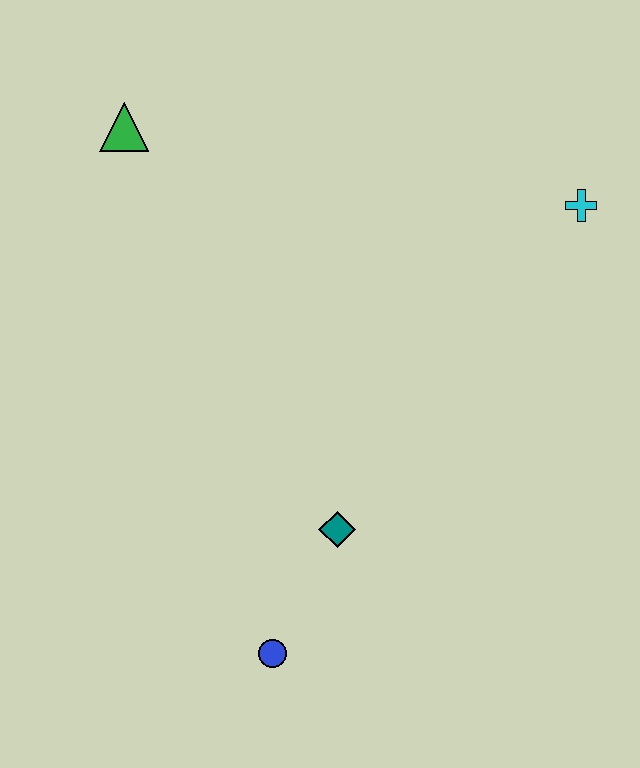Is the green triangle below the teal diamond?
No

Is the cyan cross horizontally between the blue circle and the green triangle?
No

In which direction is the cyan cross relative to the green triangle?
The cyan cross is to the right of the green triangle.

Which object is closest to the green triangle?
The teal diamond is closest to the green triangle.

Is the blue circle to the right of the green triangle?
Yes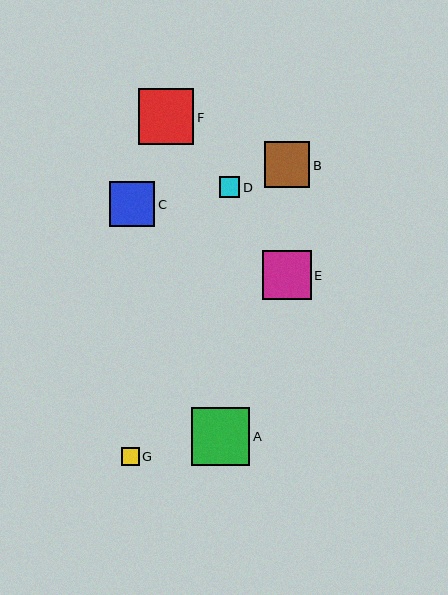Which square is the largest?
Square A is the largest with a size of approximately 58 pixels.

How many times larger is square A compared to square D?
Square A is approximately 2.8 times the size of square D.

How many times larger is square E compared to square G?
Square E is approximately 2.9 times the size of square G.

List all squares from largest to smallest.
From largest to smallest: A, F, E, B, C, D, G.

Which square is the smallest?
Square G is the smallest with a size of approximately 17 pixels.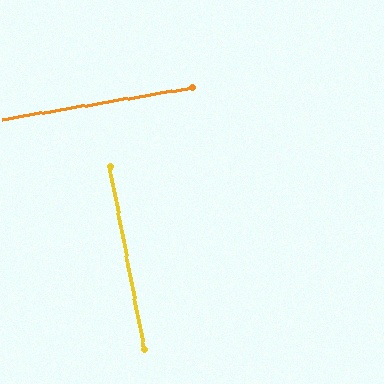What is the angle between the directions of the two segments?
Approximately 88 degrees.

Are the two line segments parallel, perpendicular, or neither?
Perpendicular — they meet at approximately 88°.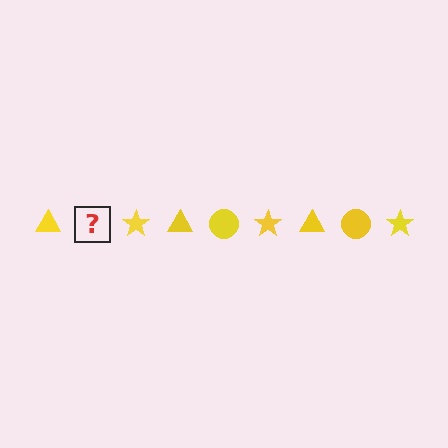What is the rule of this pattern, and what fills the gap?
The rule is that the pattern cycles through triangle, circle, star shapes in yellow. The gap should be filled with a yellow circle.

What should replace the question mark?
The question mark should be replaced with a yellow circle.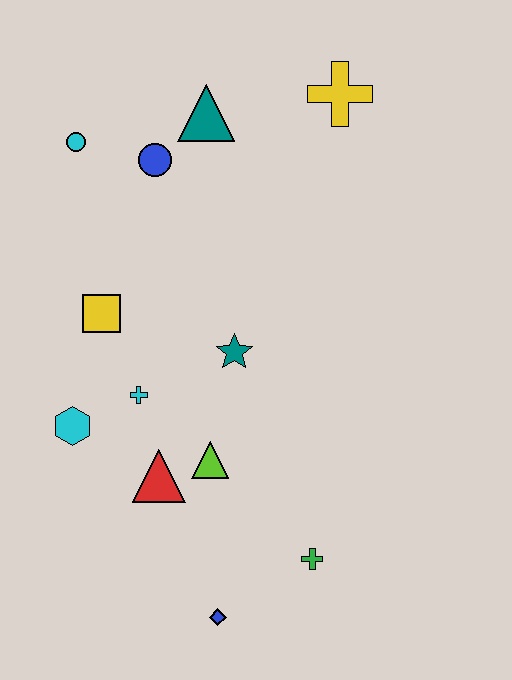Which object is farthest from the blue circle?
The blue diamond is farthest from the blue circle.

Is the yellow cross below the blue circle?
No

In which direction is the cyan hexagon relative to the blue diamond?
The cyan hexagon is above the blue diamond.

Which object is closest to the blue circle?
The teal triangle is closest to the blue circle.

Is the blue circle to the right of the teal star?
No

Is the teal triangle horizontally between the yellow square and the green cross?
Yes